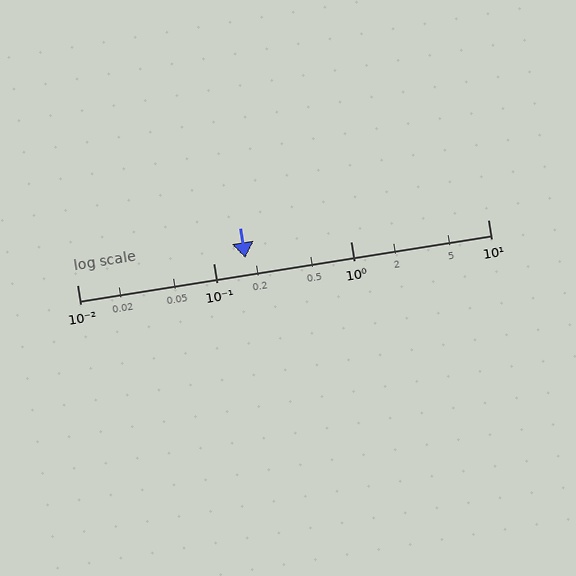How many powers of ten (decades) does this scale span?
The scale spans 3 decades, from 0.01 to 10.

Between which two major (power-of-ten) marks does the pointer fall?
The pointer is between 0.1 and 1.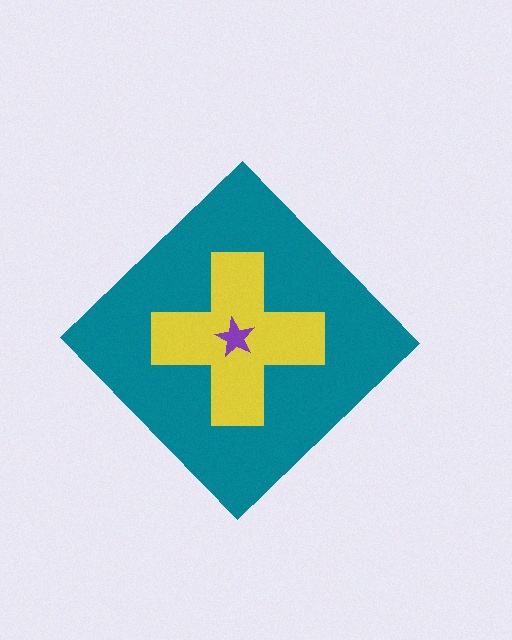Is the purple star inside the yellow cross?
Yes.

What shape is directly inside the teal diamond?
The yellow cross.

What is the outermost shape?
The teal diamond.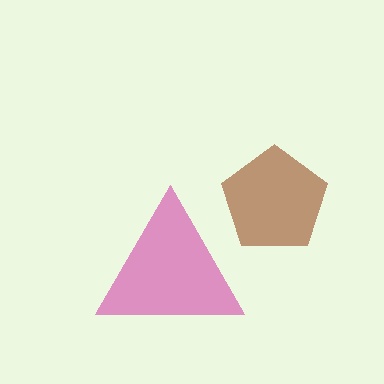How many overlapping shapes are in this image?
There are 2 overlapping shapes in the image.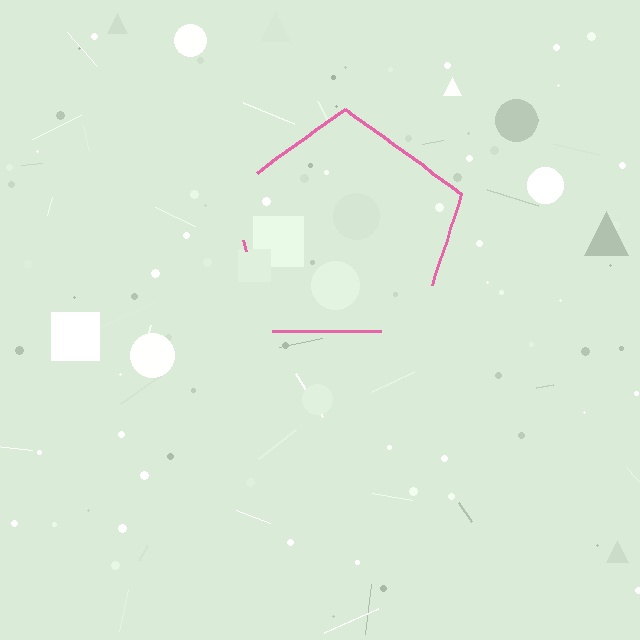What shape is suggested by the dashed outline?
The dashed outline suggests a pentagon.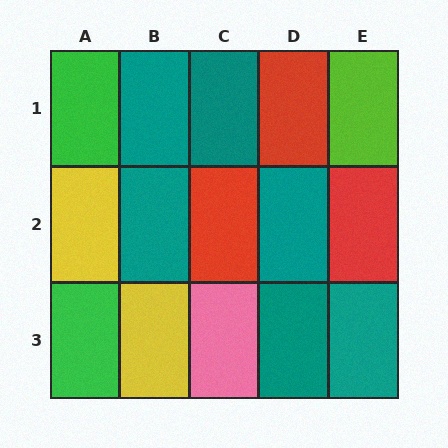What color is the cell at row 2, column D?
Teal.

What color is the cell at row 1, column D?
Red.